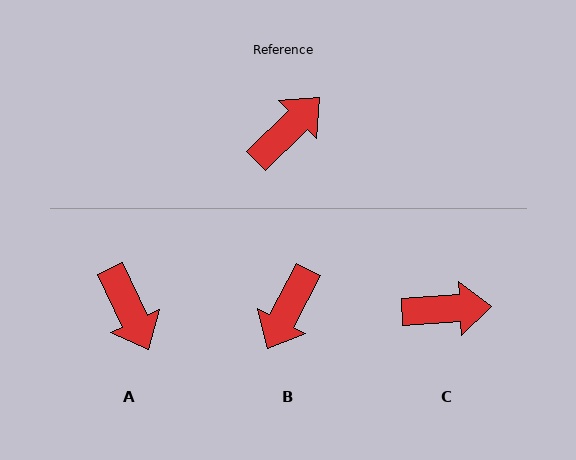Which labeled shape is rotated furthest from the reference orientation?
B, about 162 degrees away.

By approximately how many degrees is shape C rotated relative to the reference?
Approximately 41 degrees clockwise.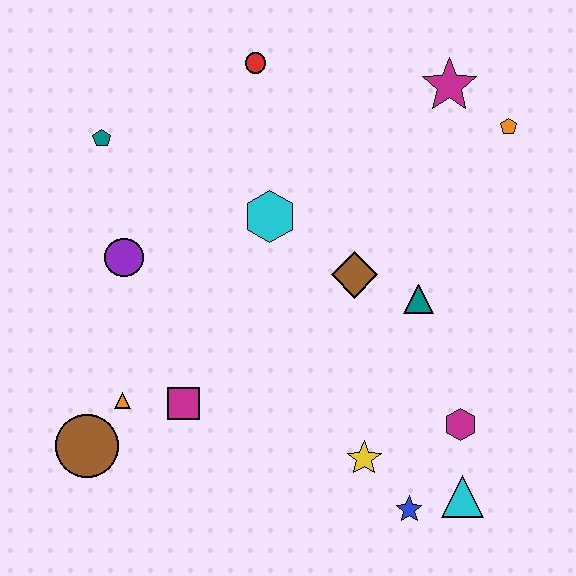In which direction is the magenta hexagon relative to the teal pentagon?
The magenta hexagon is to the right of the teal pentagon.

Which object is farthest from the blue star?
The teal pentagon is farthest from the blue star.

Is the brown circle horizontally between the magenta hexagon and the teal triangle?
No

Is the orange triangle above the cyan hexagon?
No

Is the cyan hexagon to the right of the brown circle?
Yes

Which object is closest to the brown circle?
The orange triangle is closest to the brown circle.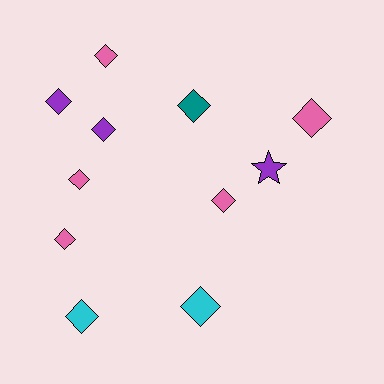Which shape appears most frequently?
Diamond, with 10 objects.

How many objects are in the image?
There are 11 objects.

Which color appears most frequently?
Pink, with 5 objects.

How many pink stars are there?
There are no pink stars.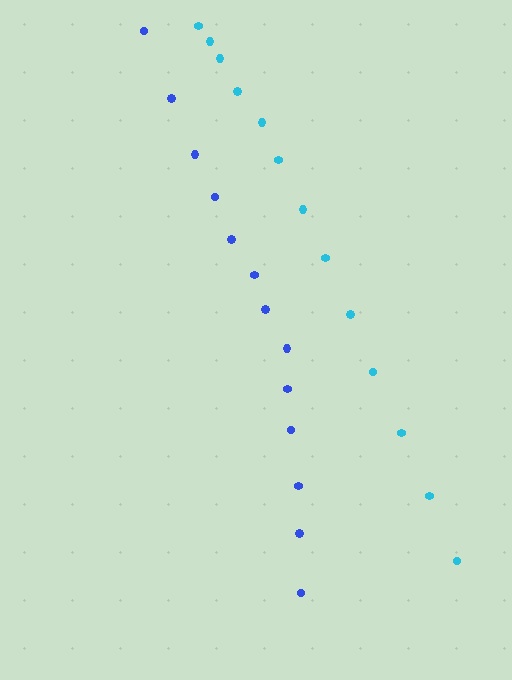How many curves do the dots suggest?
There are 2 distinct paths.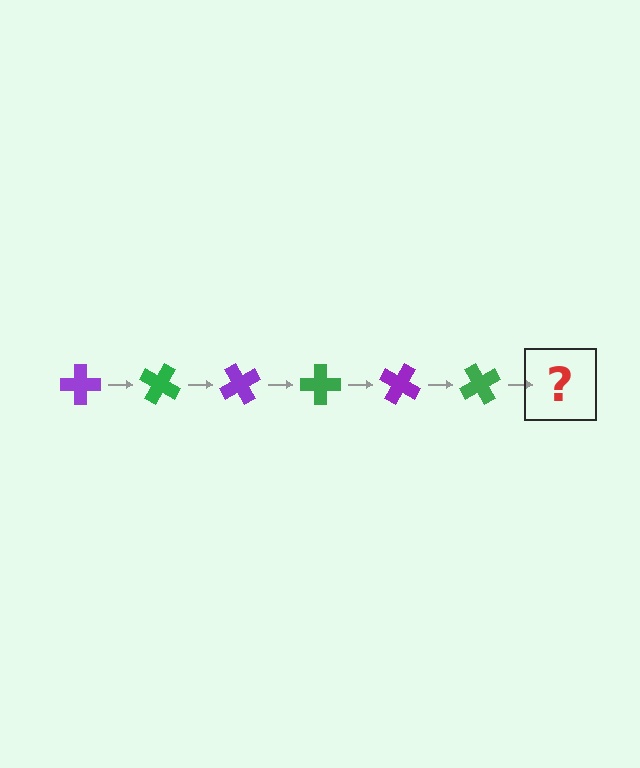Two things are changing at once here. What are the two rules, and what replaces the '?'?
The two rules are that it rotates 30 degrees each step and the color cycles through purple and green. The '?' should be a purple cross, rotated 180 degrees from the start.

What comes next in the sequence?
The next element should be a purple cross, rotated 180 degrees from the start.